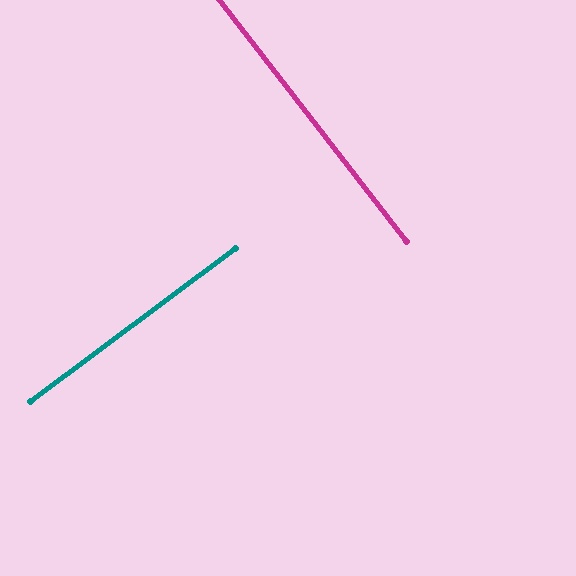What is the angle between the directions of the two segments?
Approximately 89 degrees.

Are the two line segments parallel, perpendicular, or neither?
Perpendicular — they meet at approximately 89°.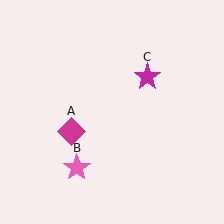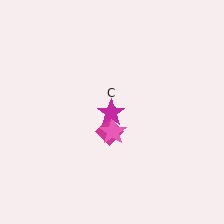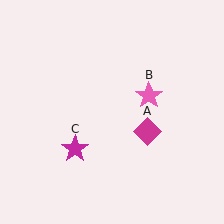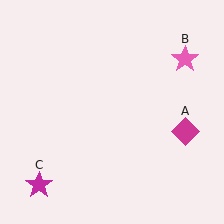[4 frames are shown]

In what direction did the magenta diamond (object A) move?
The magenta diamond (object A) moved right.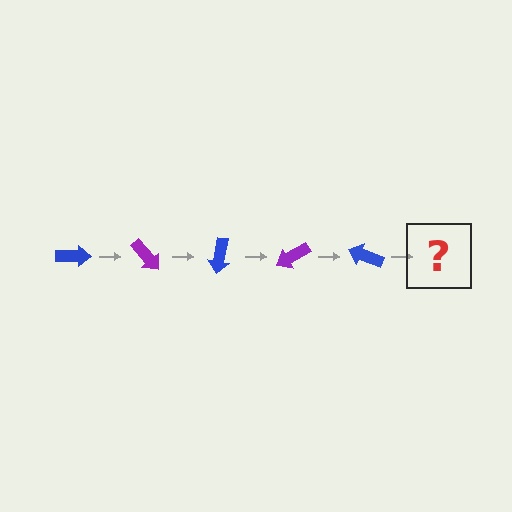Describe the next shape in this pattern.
It should be a purple arrow, rotated 250 degrees from the start.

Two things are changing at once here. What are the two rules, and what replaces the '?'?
The two rules are that it rotates 50 degrees each step and the color cycles through blue and purple. The '?' should be a purple arrow, rotated 250 degrees from the start.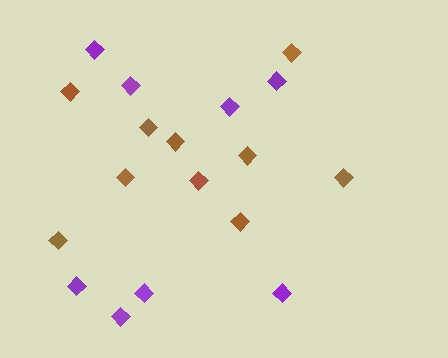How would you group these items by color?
There are 2 groups: one group of purple diamonds (8) and one group of brown diamonds (10).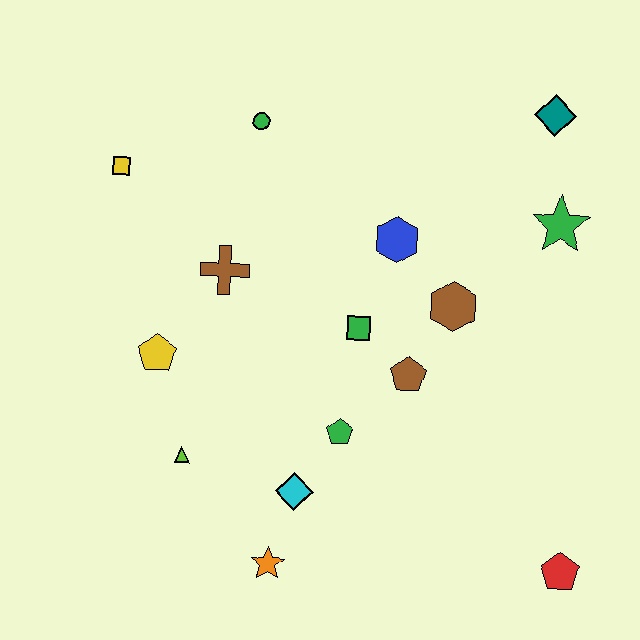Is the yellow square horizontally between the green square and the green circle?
No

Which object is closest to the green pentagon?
The cyan diamond is closest to the green pentagon.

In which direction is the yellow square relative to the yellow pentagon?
The yellow square is above the yellow pentagon.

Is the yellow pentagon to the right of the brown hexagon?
No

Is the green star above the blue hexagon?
Yes